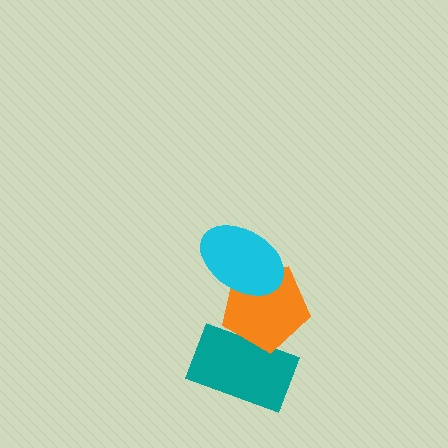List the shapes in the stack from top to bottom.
From top to bottom: the cyan ellipse, the orange pentagon, the teal rectangle.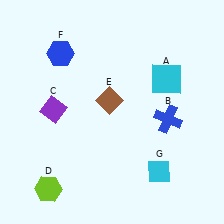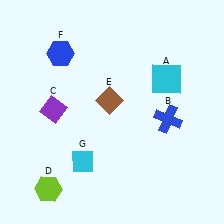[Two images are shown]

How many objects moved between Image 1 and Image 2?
1 object moved between the two images.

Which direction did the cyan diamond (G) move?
The cyan diamond (G) moved left.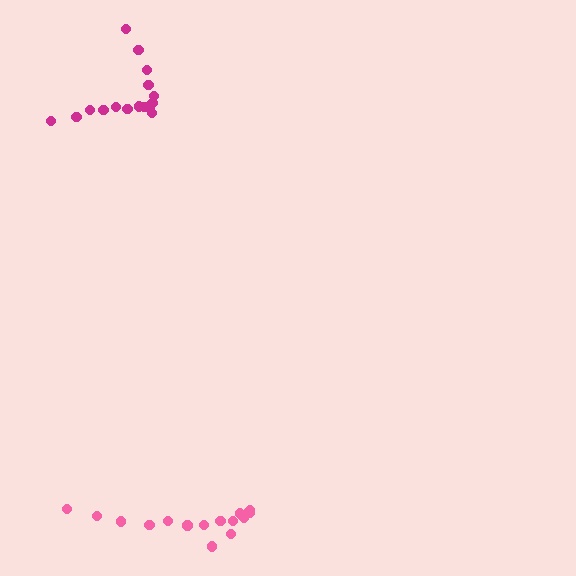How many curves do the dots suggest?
There are 2 distinct paths.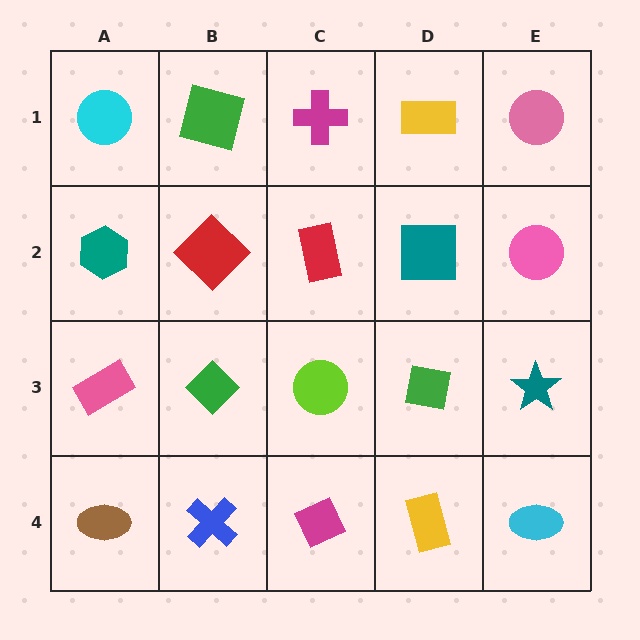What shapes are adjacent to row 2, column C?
A magenta cross (row 1, column C), a lime circle (row 3, column C), a red diamond (row 2, column B), a teal square (row 2, column D).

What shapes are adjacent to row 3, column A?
A teal hexagon (row 2, column A), a brown ellipse (row 4, column A), a green diamond (row 3, column B).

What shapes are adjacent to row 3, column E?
A pink circle (row 2, column E), a cyan ellipse (row 4, column E), a green square (row 3, column D).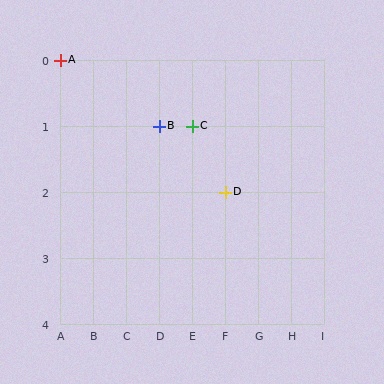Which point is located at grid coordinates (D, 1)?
Point B is at (D, 1).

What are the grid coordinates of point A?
Point A is at grid coordinates (A, 0).